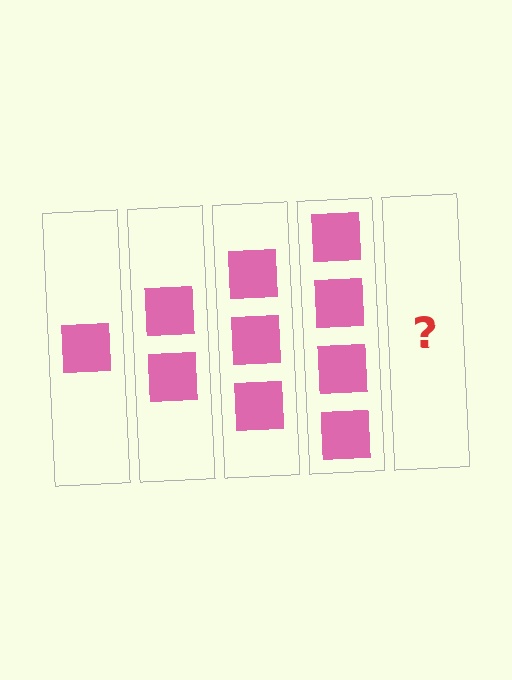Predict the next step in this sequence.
The next step is 5 squares.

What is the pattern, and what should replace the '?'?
The pattern is that each step adds one more square. The '?' should be 5 squares.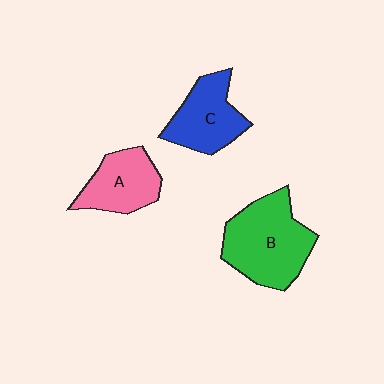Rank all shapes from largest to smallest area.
From largest to smallest: B (green), C (blue), A (pink).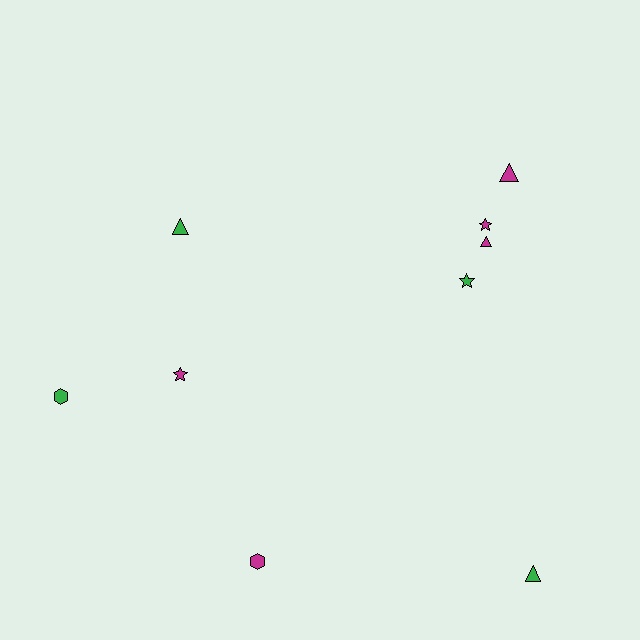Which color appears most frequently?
Magenta, with 5 objects.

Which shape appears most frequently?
Triangle, with 4 objects.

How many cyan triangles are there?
There are no cyan triangles.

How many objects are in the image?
There are 9 objects.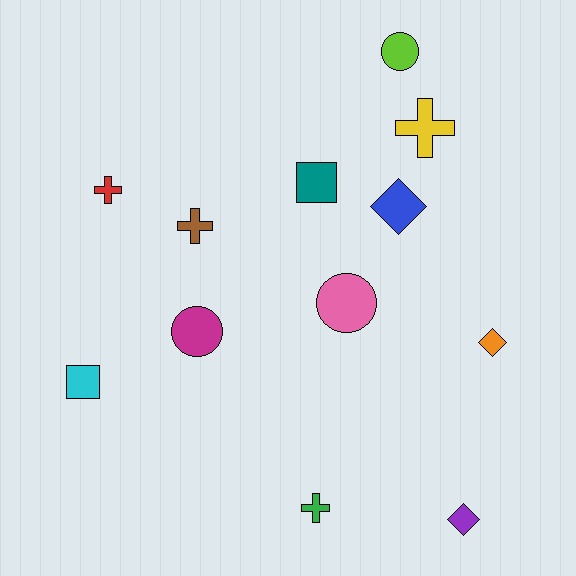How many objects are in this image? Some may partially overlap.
There are 12 objects.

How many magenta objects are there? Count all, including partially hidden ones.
There is 1 magenta object.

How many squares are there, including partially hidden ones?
There are 2 squares.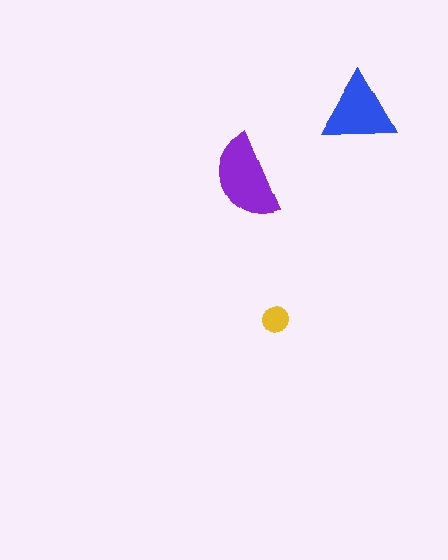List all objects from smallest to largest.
The yellow circle, the blue triangle, the purple semicircle.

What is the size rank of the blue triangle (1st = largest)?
2nd.